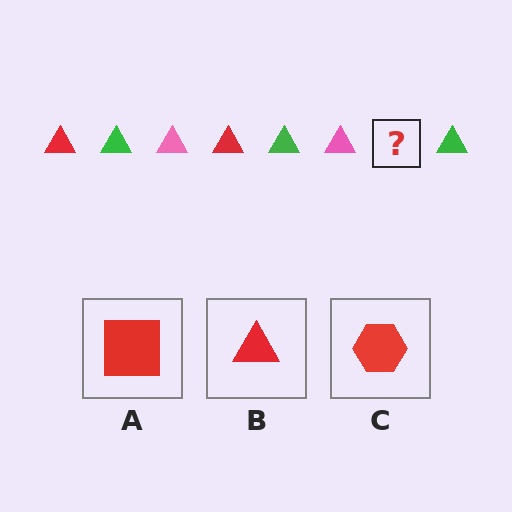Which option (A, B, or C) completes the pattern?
B.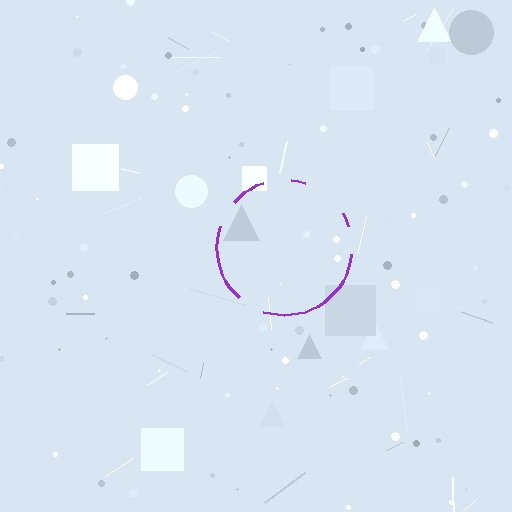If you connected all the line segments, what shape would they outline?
They would outline a circle.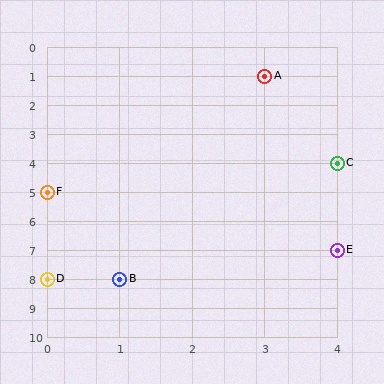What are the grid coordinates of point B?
Point B is at grid coordinates (1, 8).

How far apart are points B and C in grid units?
Points B and C are 3 columns and 4 rows apart (about 5.0 grid units diagonally).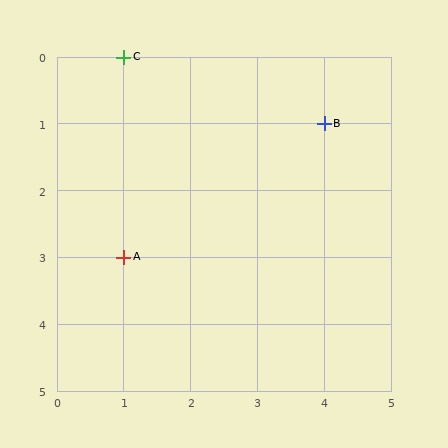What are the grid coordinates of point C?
Point C is at grid coordinates (1, 0).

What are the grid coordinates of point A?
Point A is at grid coordinates (1, 3).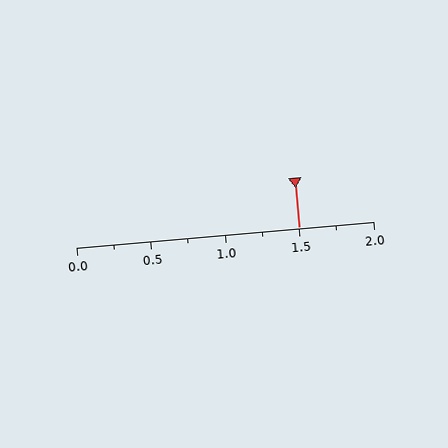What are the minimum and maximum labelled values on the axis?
The axis runs from 0.0 to 2.0.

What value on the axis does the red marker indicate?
The marker indicates approximately 1.5.